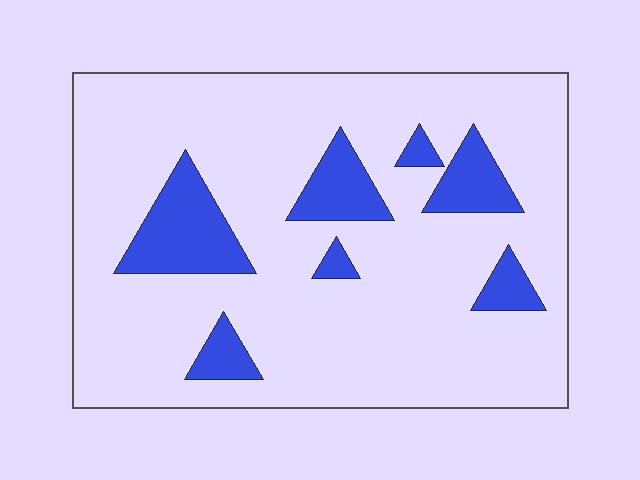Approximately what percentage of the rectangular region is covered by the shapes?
Approximately 15%.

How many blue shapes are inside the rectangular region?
7.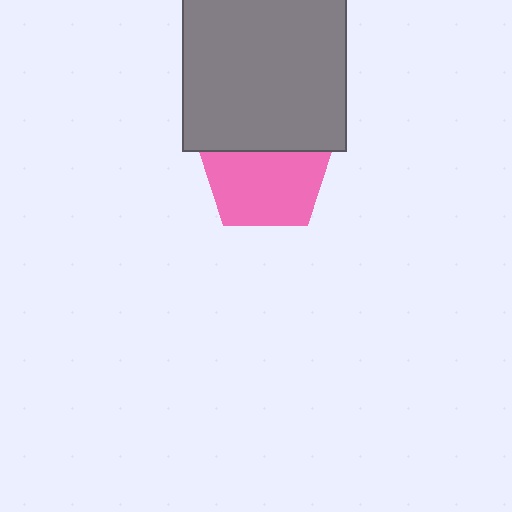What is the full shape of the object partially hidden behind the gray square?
The partially hidden object is a pink pentagon.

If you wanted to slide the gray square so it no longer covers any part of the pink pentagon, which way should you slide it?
Slide it up — that is the most direct way to separate the two shapes.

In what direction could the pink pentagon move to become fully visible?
The pink pentagon could move down. That would shift it out from behind the gray square entirely.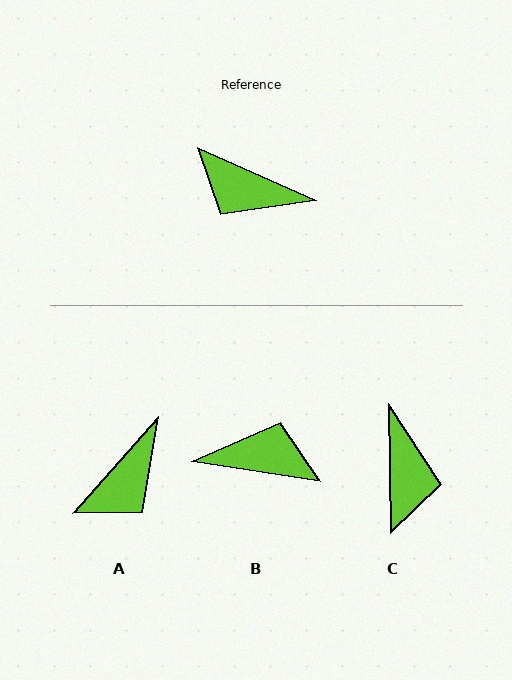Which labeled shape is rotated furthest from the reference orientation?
B, about 165 degrees away.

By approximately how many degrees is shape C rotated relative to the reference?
Approximately 115 degrees counter-clockwise.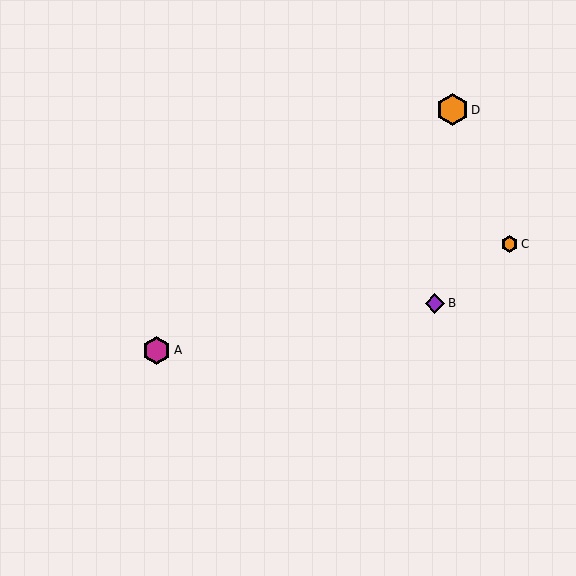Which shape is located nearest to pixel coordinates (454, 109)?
The orange hexagon (labeled D) at (452, 110) is nearest to that location.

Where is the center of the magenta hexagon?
The center of the magenta hexagon is at (157, 350).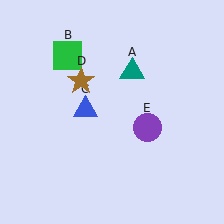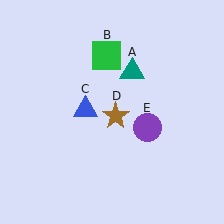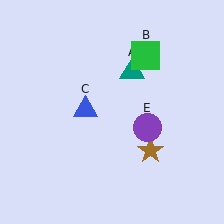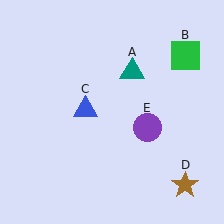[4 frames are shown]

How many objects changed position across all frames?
2 objects changed position: green square (object B), brown star (object D).